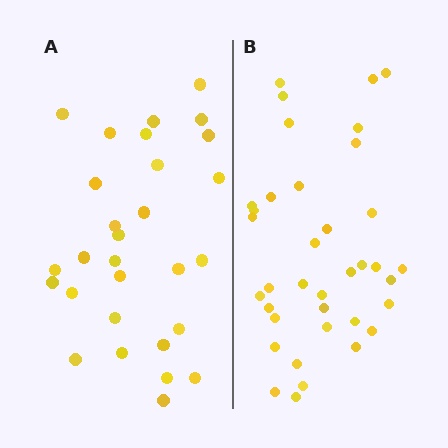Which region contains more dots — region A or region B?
Region B (the right region) has more dots.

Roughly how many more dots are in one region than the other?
Region B has roughly 8 or so more dots than region A.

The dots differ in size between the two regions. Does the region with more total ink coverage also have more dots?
No. Region A has more total ink coverage because its dots are larger, but region B actually contains more individual dots. Total area can be misleading — the number of items is what matters here.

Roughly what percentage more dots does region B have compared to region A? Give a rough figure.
About 30% more.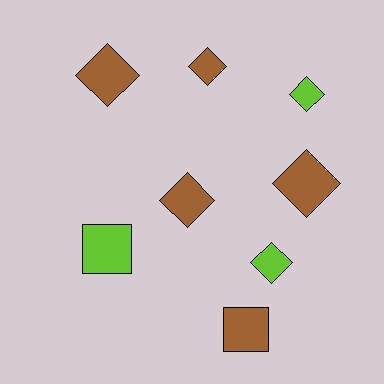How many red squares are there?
There are no red squares.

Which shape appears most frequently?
Diamond, with 6 objects.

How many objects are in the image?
There are 8 objects.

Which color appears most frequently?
Brown, with 5 objects.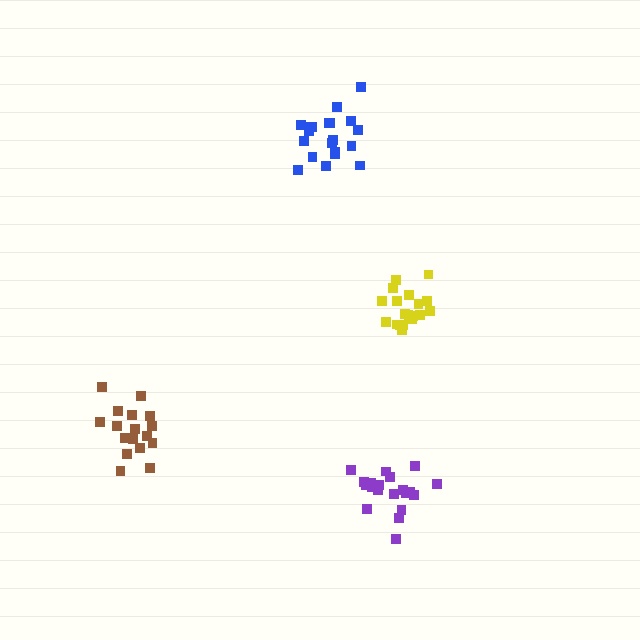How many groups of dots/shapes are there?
There are 4 groups.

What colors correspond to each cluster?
The clusters are colored: brown, blue, yellow, purple.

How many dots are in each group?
Group 1: 17 dots, Group 2: 20 dots, Group 3: 19 dots, Group 4: 20 dots (76 total).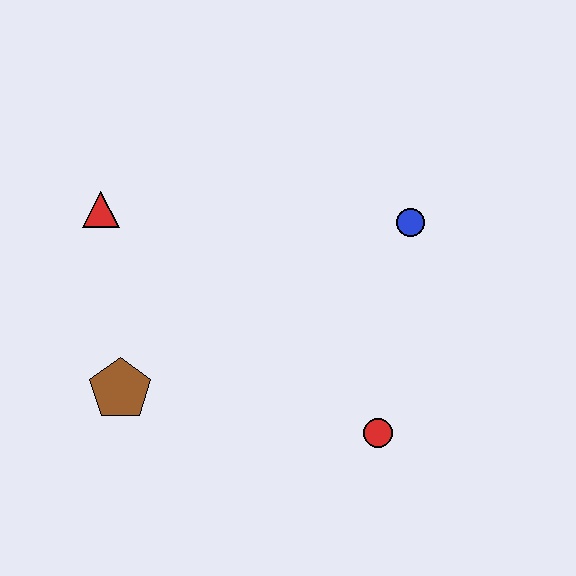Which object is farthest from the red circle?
The red triangle is farthest from the red circle.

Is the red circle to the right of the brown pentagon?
Yes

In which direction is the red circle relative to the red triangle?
The red circle is to the right of the red triangle.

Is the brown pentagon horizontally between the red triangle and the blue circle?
Yes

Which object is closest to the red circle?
The blue circle is closest to the red circle.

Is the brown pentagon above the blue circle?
No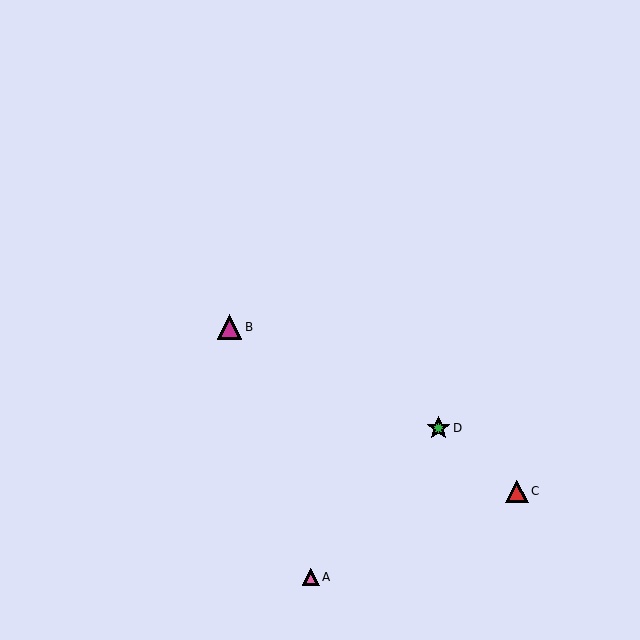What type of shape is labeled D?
Shape D is a green star.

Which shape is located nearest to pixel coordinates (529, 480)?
The red triangle (labeled C) at (517, 491) is nearest to that location.